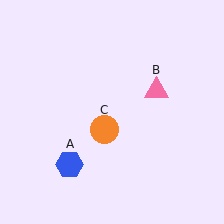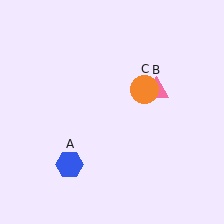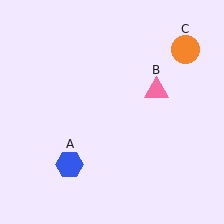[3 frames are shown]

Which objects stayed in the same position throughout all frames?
Blue hexagon (object A) and pink triangle (object B) remained stationary.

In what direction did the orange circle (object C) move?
The orange circle (object C) moved up and to the right.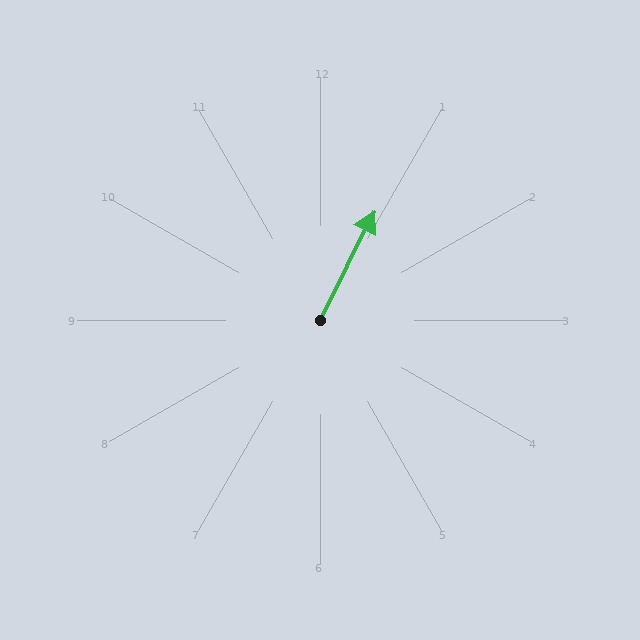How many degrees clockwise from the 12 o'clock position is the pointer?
Approximately 26 degrees.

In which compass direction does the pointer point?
Northeast.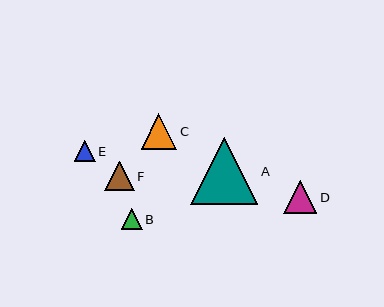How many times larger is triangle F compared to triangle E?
Triangle F is approximately 1.4 times the size of triangle E.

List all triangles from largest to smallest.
From largest to smallest: A, C, D, F, E, B.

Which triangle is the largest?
Triangle A is the largest with a size of approximately 67 pixels.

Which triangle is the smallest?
Triangle B is the smallest with a size of approximately 21 pixels.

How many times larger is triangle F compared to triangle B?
Triangle F is approximately 1.4 times the size of triangle B.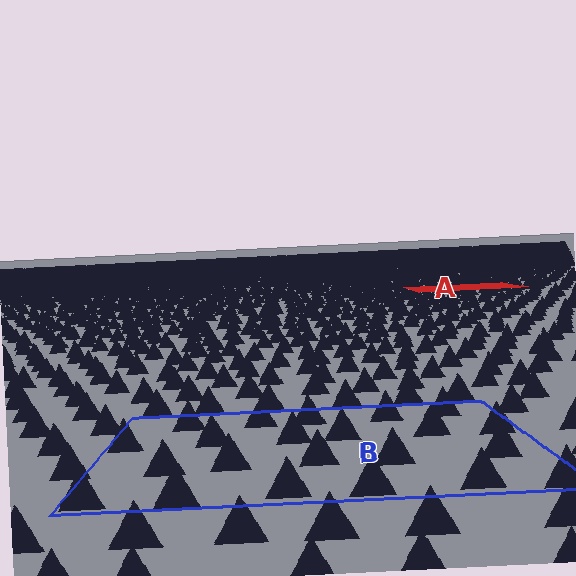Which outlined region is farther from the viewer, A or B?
Region A is farther from the viewer — the texture elements inside it appear smaller and more densely packed.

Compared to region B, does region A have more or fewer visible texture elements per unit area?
Region A has more texture elements per unit area — they are packed more densely because it is farther away.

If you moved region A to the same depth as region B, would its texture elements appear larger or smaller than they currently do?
They would appear larger. At a closer depth, the same texture elements are projected at a bigger on-screen size.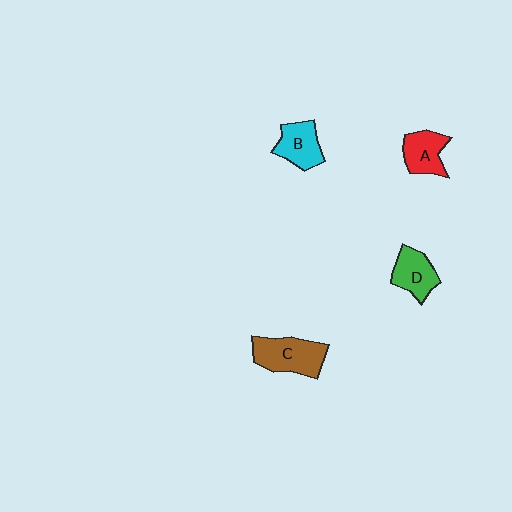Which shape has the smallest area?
Shape A (red).